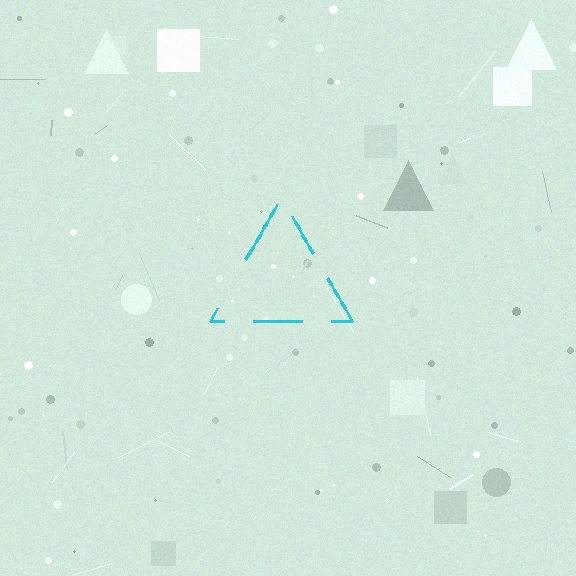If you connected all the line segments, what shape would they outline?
They would outline a triangle.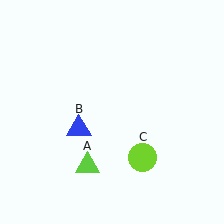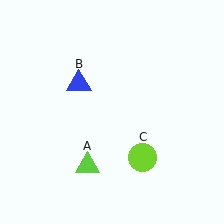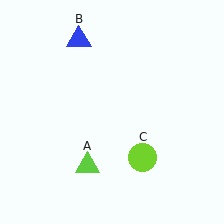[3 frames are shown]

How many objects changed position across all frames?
1 object changed position: blue triangle (object B).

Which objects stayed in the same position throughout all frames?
Lime triangle (object A) and lime circle (object C) remained stationary.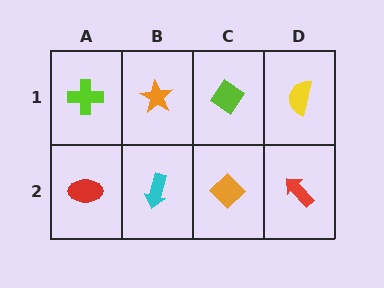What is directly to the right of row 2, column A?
A cyan arrow.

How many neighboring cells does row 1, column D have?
2.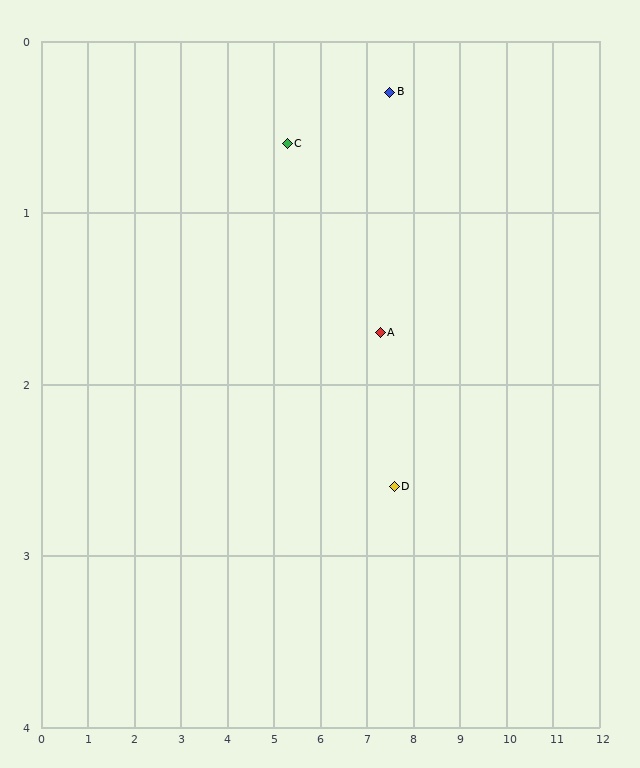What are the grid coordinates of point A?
Point A is at approximately (7.3, 1.7).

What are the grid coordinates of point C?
Point C is at approximately (5.3, 0.6).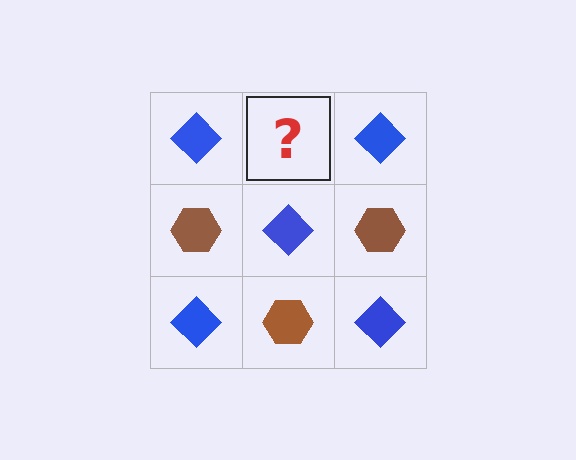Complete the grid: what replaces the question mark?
The question mark should be replaced with a brown hexagon.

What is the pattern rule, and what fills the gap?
The rule is that it alternates blue diamond and brown hexagon in a checkerboard pattern. The gap should be filled with a brown hexagon.